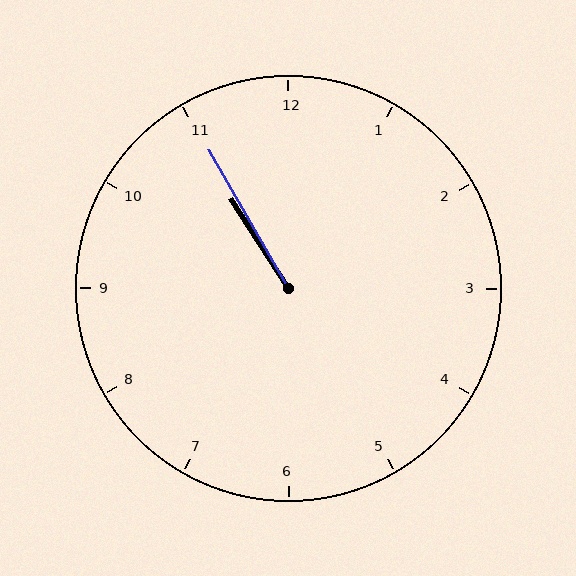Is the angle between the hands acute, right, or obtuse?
It is acute.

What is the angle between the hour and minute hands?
Approximately 2 degrees.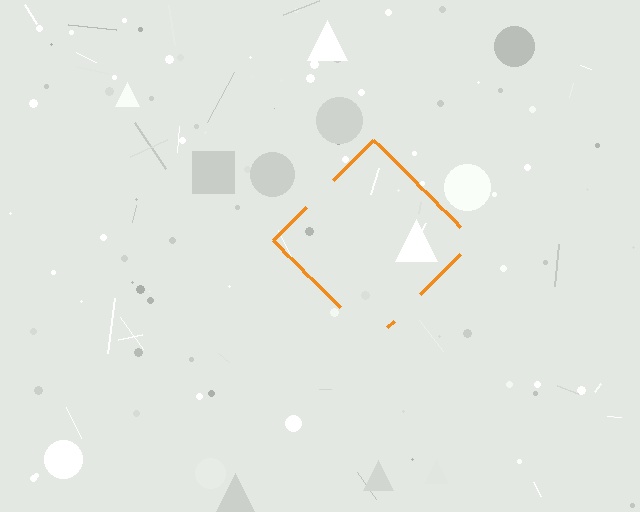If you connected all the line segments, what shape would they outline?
They would outline a diamond.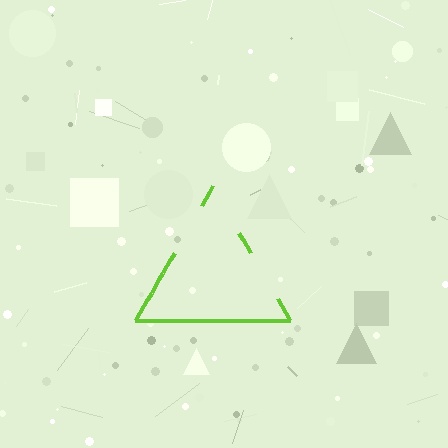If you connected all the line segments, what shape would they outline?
They would outline a triangle.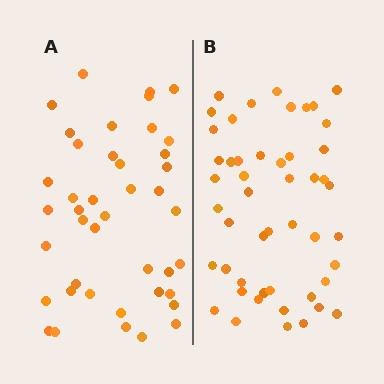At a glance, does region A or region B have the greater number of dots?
Region B (the right region) has more dots.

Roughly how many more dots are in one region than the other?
Region B has roughly 8 or so more dots than region A.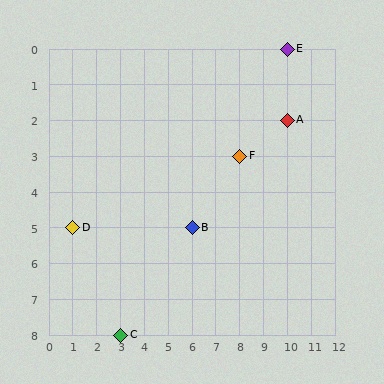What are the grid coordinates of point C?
Point C is at grid coordinates (3, 8).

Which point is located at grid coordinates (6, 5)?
Point B is at (6, 5).